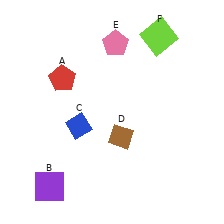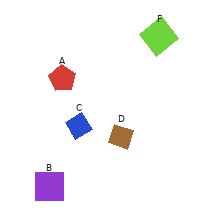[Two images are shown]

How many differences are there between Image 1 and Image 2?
There is 1 difference between the two images.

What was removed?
The pink pentagon (E) was removed in Image 2.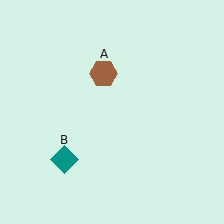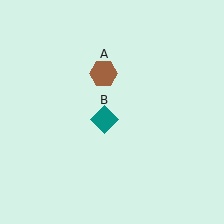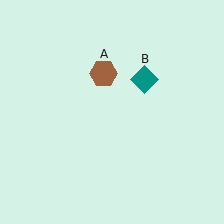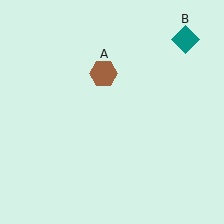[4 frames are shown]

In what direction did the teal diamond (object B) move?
The teal diamond (object B) moved up and to the right.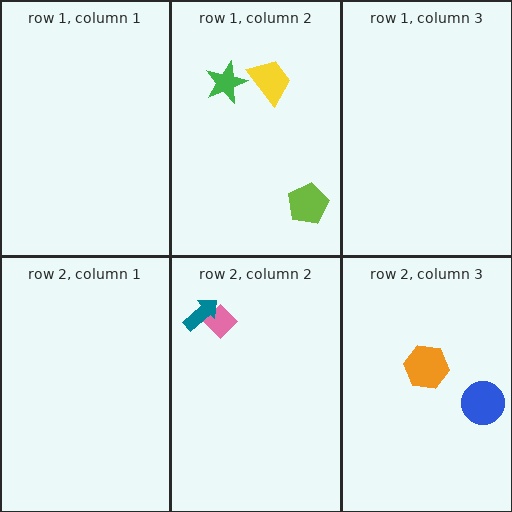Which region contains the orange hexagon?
The row 2, column 3 region.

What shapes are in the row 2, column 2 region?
The pink diamond, the teal arrow.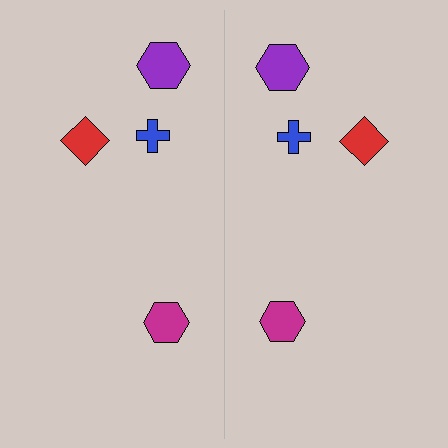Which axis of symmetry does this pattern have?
The pattern has a vertical axis of symmetry running through the center of the image.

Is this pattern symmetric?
Yes, this pattern has bilateral (reflection) symmetry.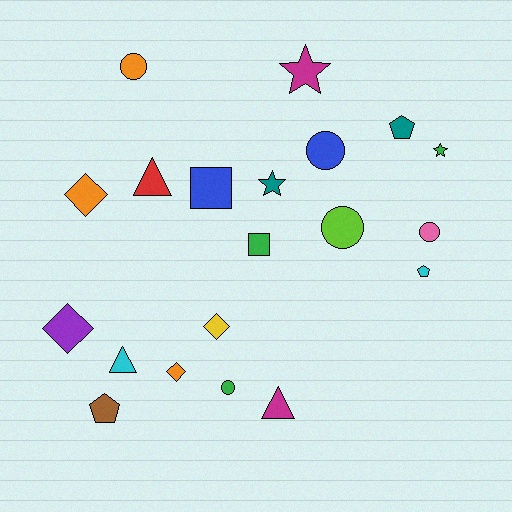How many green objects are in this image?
There are 3 green objects.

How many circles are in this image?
There are 5 circles.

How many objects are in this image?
There are 20 objects.